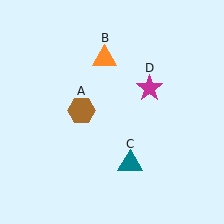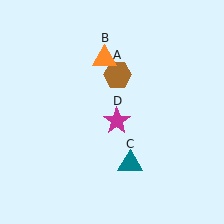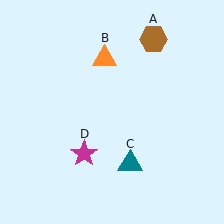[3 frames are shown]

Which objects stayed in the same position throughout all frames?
Orange triangle (object B) and teal triangle (object C) remained stationary.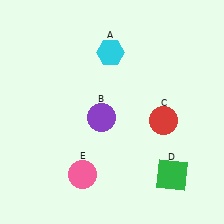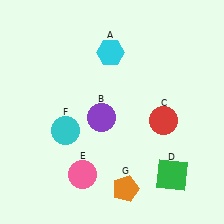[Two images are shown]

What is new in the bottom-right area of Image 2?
An orange pentagon (G) was added in the bottom-right area of Image 2.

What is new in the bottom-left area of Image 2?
A cyan circle (F) was added in the bottom-left area of Image 2.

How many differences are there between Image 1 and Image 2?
There are 2 differences between the two images.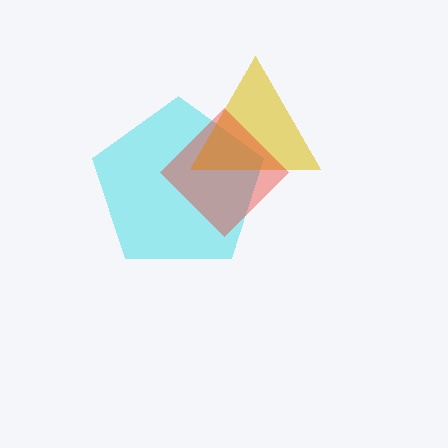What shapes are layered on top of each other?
The layered shapes are: a cyan pentagon, a yellow triangle, a red diamond.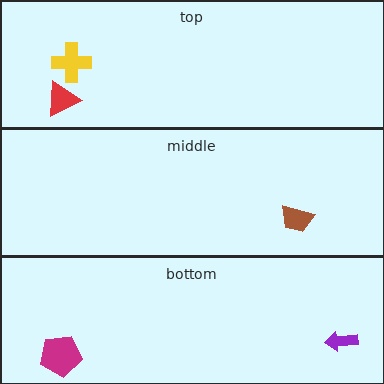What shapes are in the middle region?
The brown trapezoid.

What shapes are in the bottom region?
The magenta pentagon, the purple arrow.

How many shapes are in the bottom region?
2.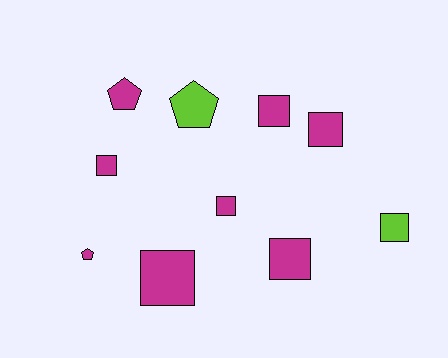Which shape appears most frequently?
Square, with 7 objects.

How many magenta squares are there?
There are 6 magenta squares.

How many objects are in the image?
There are 10 objects.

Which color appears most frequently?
Magenta, with 8 objects.